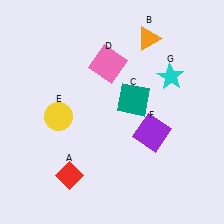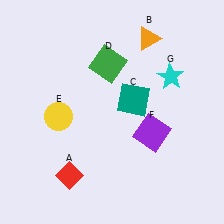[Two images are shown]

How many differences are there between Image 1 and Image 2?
There is 1 difference between the two images.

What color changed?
The square (D) changed from pink in Image 1 to green in Image 2.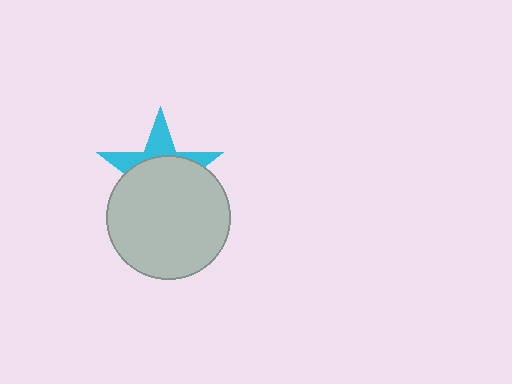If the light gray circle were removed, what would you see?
You would see the complete cyan star.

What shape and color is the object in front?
The object in front is a light gray circle.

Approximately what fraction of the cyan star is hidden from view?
Roughly 65% of the cyan star is hidden behind the light gray circle.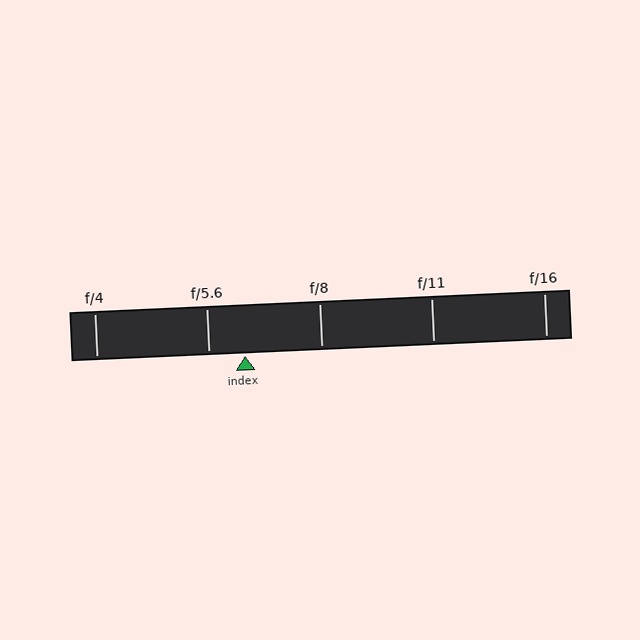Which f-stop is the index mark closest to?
The index mark is closest to f/5.6.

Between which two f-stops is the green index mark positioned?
The index mark is between f/5.6 and f/8.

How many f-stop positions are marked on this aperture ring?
There are 5 f-stop positions marked.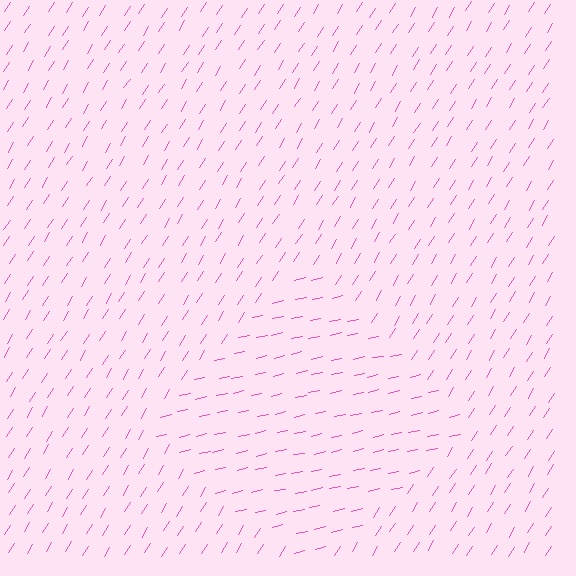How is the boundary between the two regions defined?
The boundary is defined purely by a change in line orientation (approximately 45 degrees difference). All lines are the same color and thickness.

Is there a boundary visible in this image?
Yes, there is a texture boundary formed by a change in line orientation.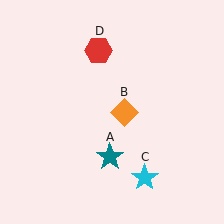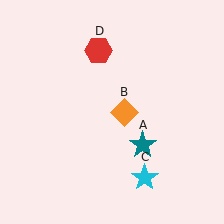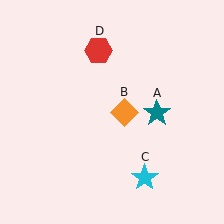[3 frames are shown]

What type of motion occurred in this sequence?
The teal star (object A) rotated counterclockwise around the center of the scene.